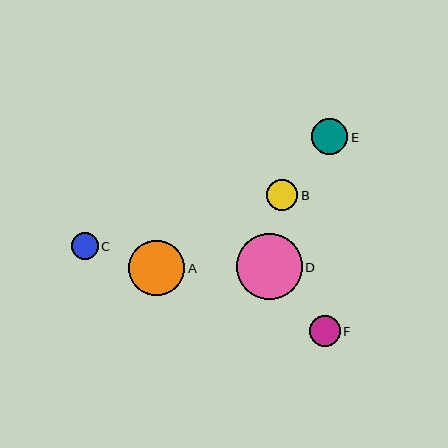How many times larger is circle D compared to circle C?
Circle D is approximately 2.5 times the size of circle C.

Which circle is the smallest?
Circle C is the smallest with a size of approximately 27 pixels.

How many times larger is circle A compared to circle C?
Circle A is approximately 2.1 times the size of circle C.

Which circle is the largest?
Circle D is the largest with a size of approximately 66 pixels.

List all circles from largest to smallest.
From largest to smallest: D, A, E, F, B, C.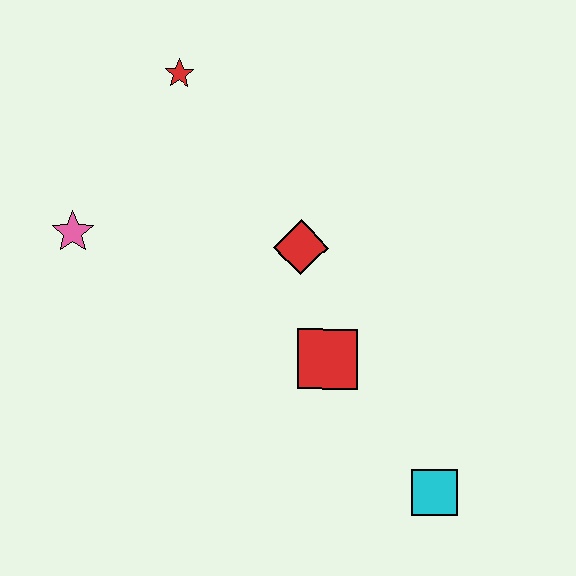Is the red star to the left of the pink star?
No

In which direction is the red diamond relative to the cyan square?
The red diamond is above the cyan square.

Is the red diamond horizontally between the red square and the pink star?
Yes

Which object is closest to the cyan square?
The red square is closest to the cyan square.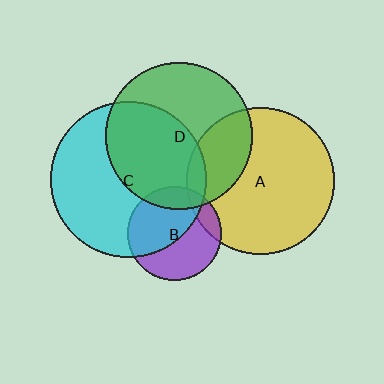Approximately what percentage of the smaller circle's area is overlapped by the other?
Approximately 5%.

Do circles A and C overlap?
Yes.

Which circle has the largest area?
Circle C (cyan).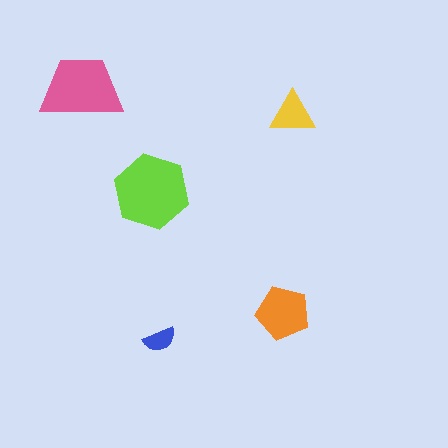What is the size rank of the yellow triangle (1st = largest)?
4th.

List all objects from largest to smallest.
The lime hexagon, the pink trapezoid, the orange pentagon, the yellow triangle, the blue semicircle.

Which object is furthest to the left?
The pink trapezoid is leftmost.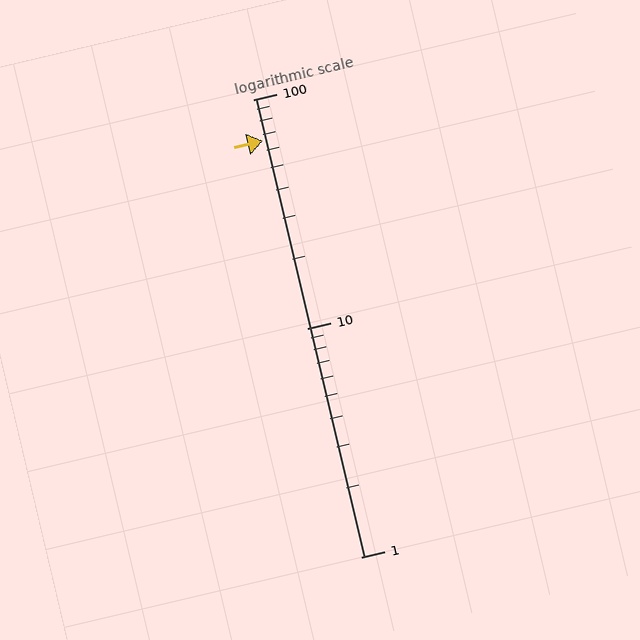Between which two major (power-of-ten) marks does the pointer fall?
The pointer is between 10 and 100.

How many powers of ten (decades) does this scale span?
The scale spans 2 decades, from 1 to 100.